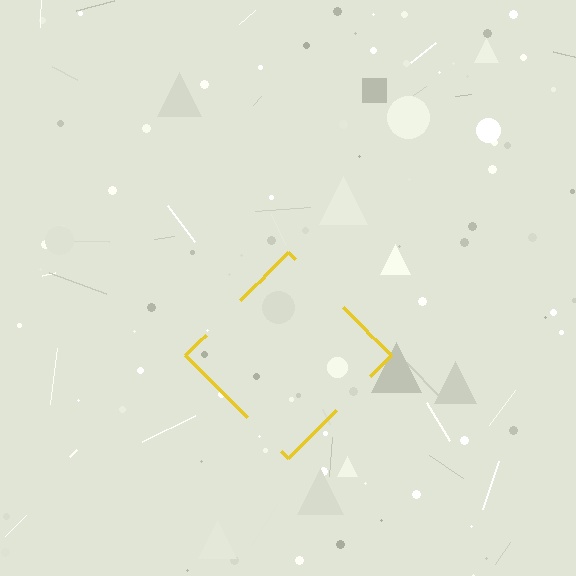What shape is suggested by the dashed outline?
The dashed outline suggests a diamond.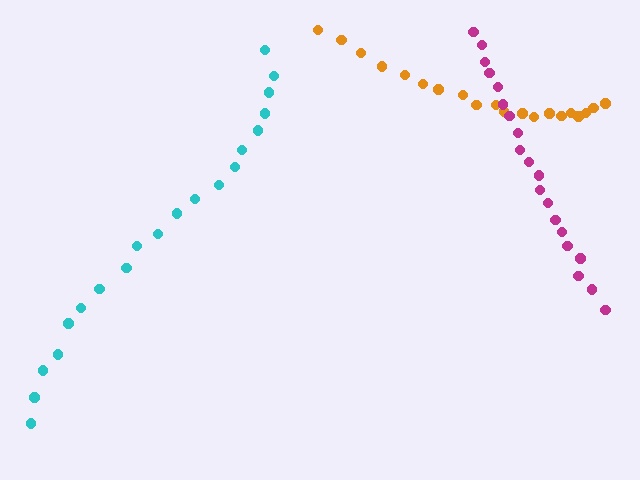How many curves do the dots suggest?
There are 3 distinct paths.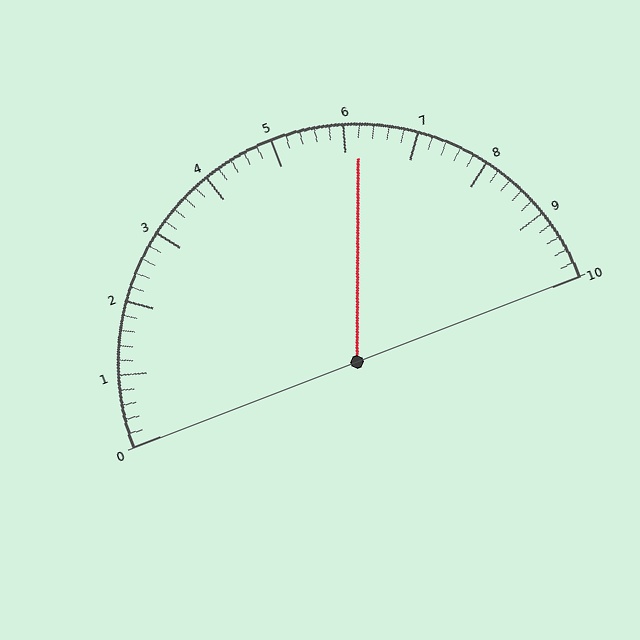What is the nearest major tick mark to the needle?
The nearest major tick mark is 6.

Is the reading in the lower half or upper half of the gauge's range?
The reading is in the upper half of the range (0 to 10).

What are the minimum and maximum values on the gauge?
The gauge ranges from 0 to 10.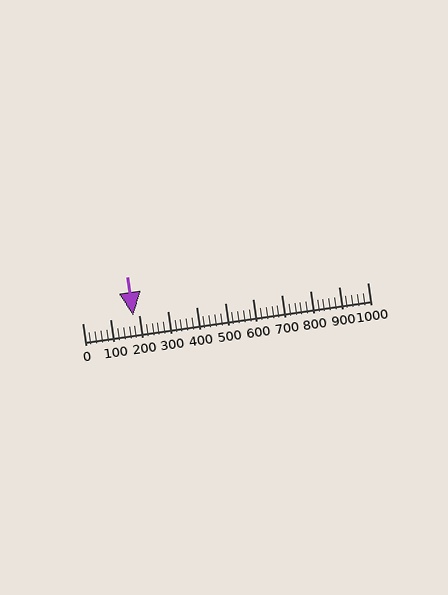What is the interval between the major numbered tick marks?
The major tick marks are spaced 100 units apart.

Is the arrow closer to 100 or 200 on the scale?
The arrow is closer to 200.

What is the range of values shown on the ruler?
The ruler shows values from 0 to 1000.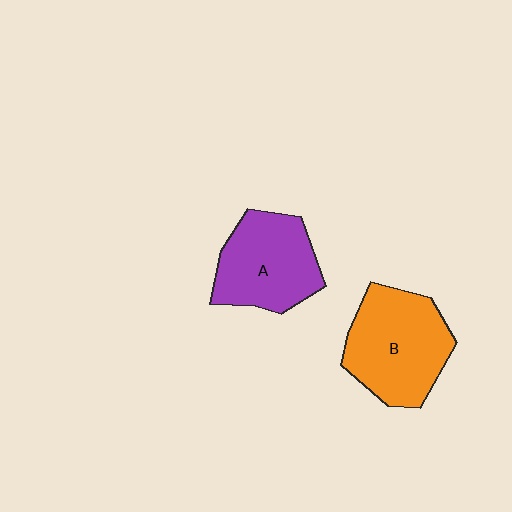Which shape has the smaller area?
Shape A (purple).